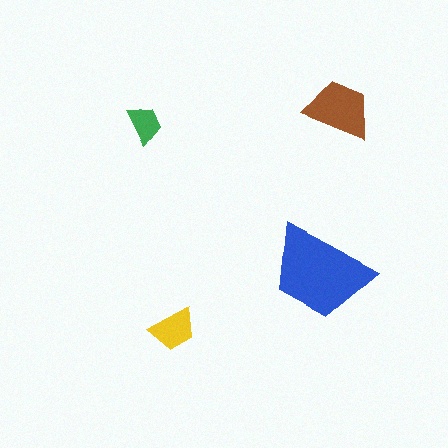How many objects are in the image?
There are 4 objects in the image.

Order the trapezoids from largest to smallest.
the blue one, the brown one, the yellow one, the green one.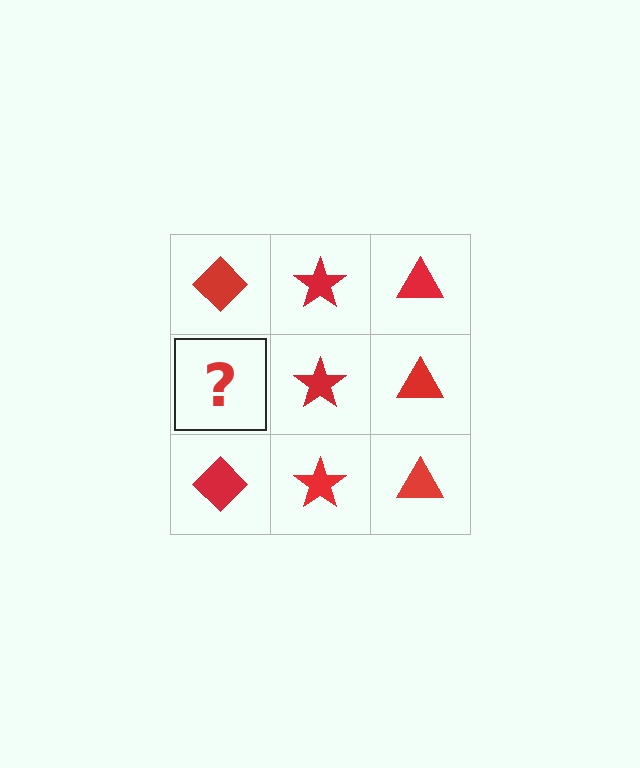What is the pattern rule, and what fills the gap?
The rule is that each column has a consistent shape. The gap should be filled with a red diamond.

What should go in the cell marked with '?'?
The missing cell should contain a red diamond.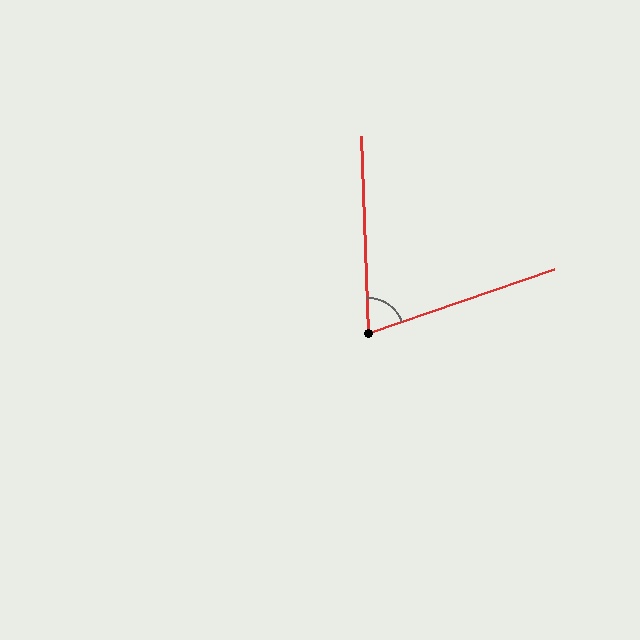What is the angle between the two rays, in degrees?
Approximately 73 degrees.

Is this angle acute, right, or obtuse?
It is acute.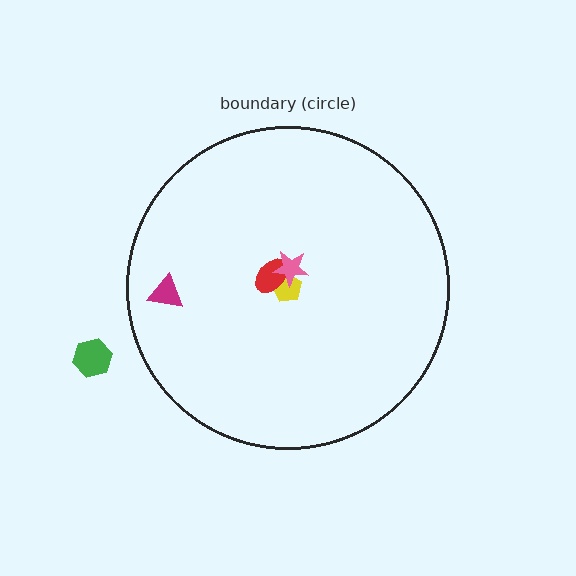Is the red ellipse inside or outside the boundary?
Inside.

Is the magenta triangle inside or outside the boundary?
Inside.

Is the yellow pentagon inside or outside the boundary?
Inside.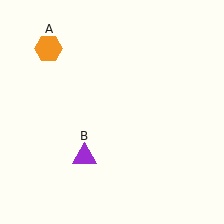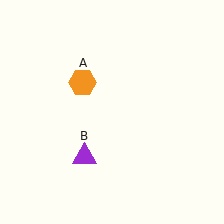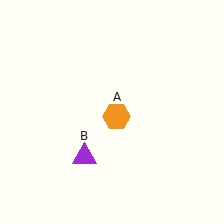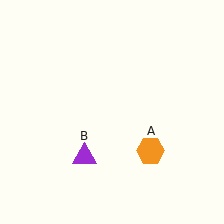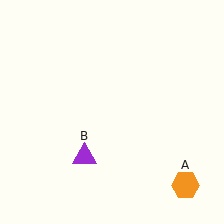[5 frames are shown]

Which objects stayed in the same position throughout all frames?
Purple triangle (object B) remained stationary.